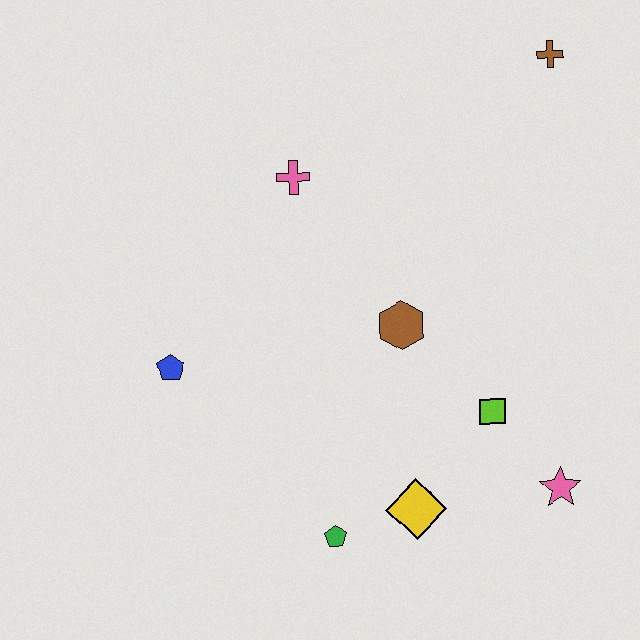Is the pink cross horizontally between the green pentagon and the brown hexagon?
No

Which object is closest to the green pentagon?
The yellow diamond is closest to the green pentagon.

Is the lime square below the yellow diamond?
No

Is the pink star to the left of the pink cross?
No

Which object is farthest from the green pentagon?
The brown cross is farthest from the green pentagon.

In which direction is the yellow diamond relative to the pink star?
The yellow diamond is to the left of the pink star.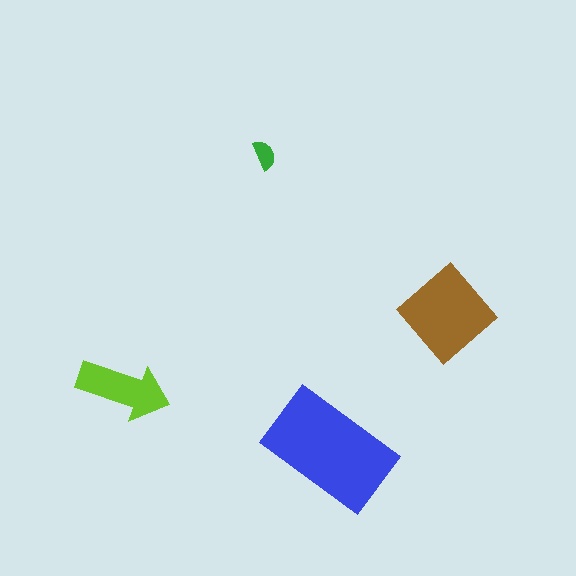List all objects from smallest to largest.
The green semicircle, the lime arrow, the brown diamond, the blue rectangle.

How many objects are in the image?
There are 4 objects in the image.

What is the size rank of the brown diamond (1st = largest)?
2nd.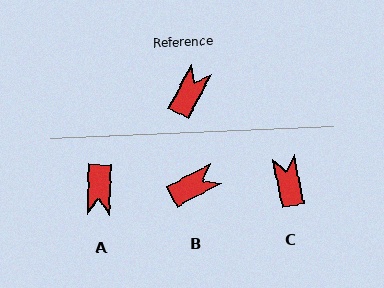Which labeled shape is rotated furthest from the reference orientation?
A, about 154 degrees away.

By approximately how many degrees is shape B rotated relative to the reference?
Approximately 34 degrees clockwise.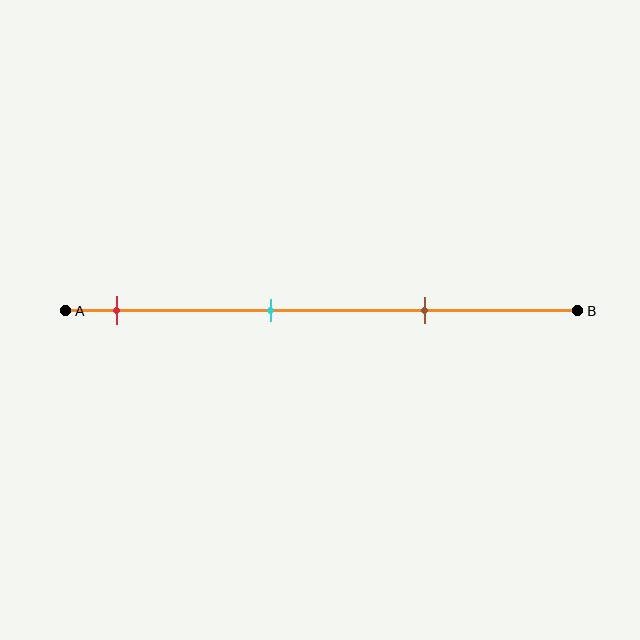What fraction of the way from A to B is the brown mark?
The brown mark is approximately 70% (0.7) of the way from A to B.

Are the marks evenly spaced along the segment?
Yes, the marks are approximately evenly spaced.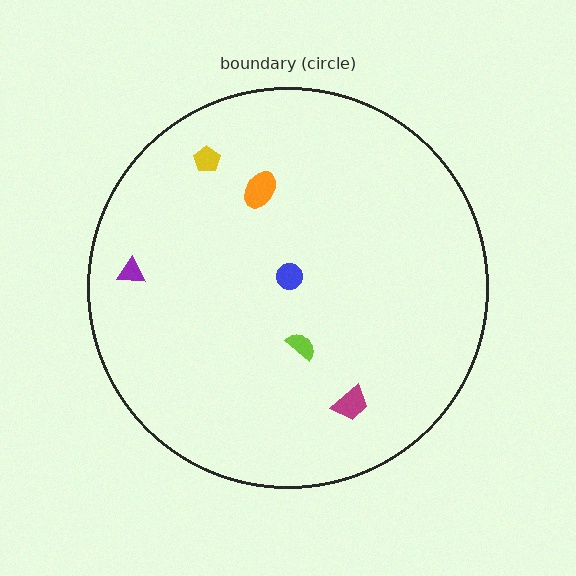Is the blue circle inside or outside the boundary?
Inside.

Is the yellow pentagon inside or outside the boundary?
Inside.